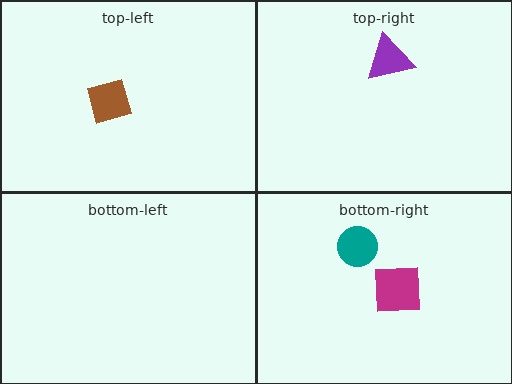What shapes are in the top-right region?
The purple triangle.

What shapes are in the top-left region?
The brown diamond.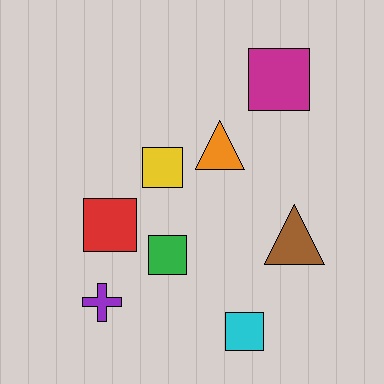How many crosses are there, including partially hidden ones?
There is 1 cross.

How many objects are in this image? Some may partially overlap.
There are 8 objects.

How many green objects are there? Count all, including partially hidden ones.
There is 1 green object.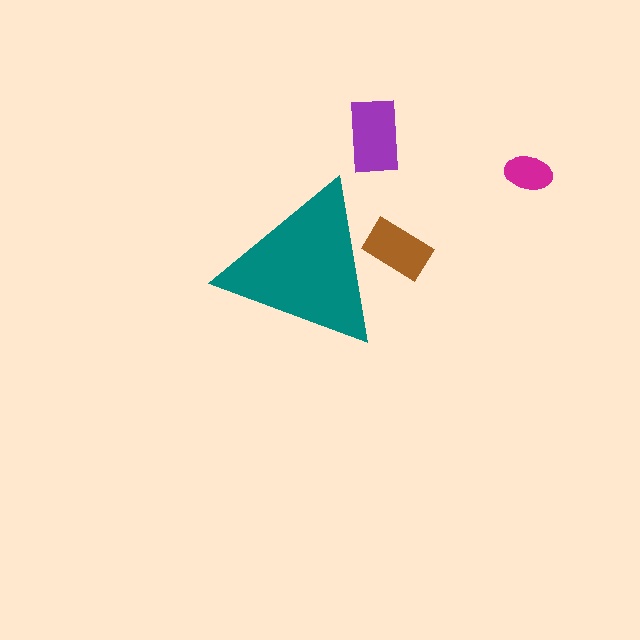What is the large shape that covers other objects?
A teal triangle.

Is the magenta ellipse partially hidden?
No, the magenta ellipse is fully visible.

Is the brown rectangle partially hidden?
Yes, the brown rectangle is partially hidden behind the teal triangle.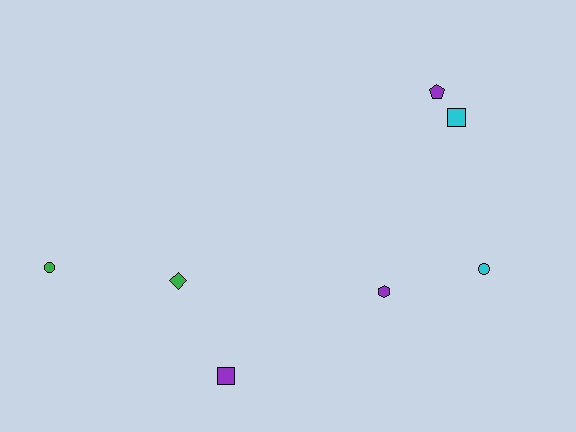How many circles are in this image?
There are 2 circles.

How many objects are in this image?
There are 7 objects.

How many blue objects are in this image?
There are no blue objects.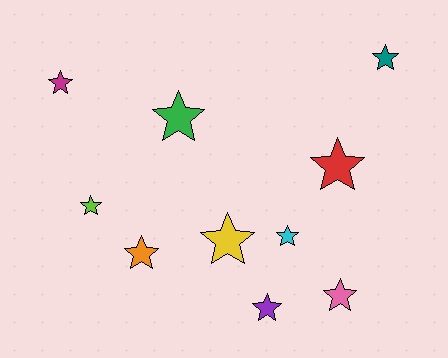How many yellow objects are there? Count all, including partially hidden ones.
There is 1 yellow object.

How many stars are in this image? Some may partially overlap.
There are 10 stars.